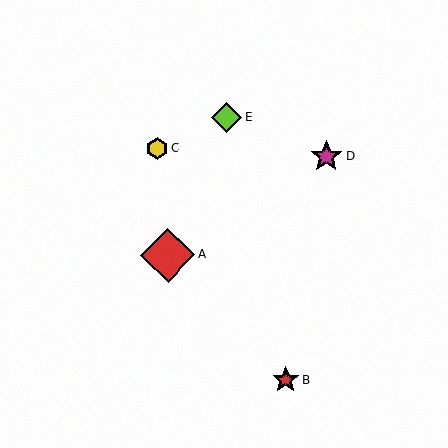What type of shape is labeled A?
Shape A is a red diamond.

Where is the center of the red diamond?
The center of the red diamond is at (168, 255).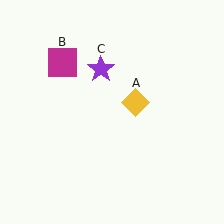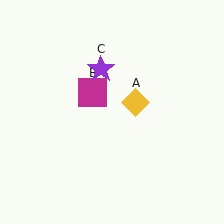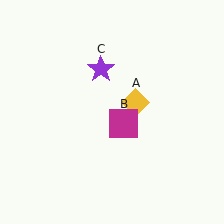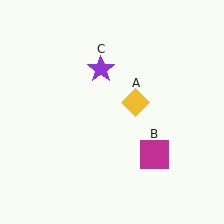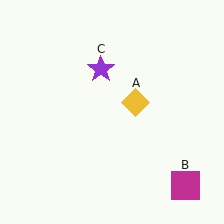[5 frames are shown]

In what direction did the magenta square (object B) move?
The magenta square (object B) moved down and to the right.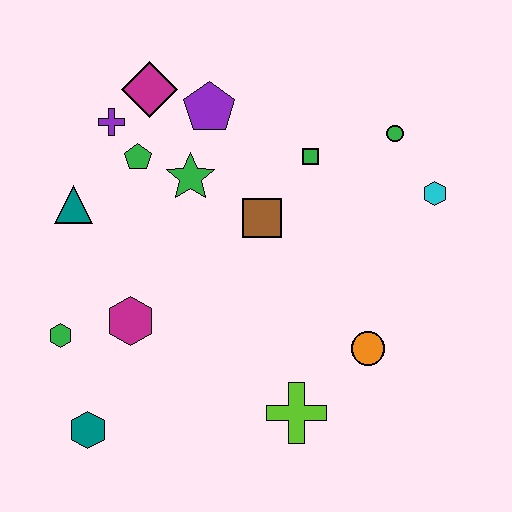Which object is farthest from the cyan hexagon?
The teal hexagon is farthest from the cyan hexagon.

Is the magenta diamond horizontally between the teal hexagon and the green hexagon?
No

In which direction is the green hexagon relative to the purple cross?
The green hexagon is below the purple cross.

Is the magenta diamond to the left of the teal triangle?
No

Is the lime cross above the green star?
No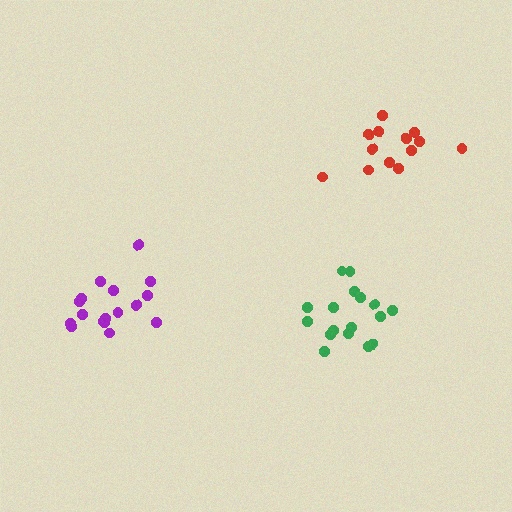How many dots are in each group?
Group 1: 13 dots, Group 2: 17 dots, Group 3: 17 dots (47 total).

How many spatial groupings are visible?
There are 3 spatial groupings.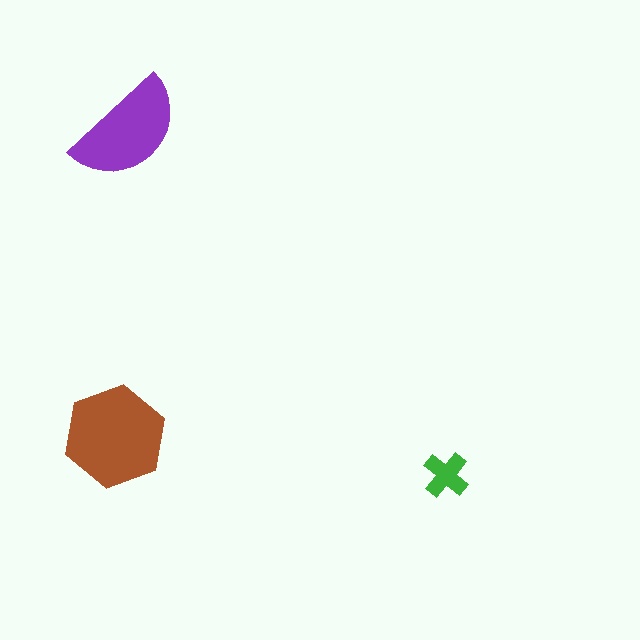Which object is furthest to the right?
The green cross is rightmost.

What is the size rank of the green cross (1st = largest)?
3rd.